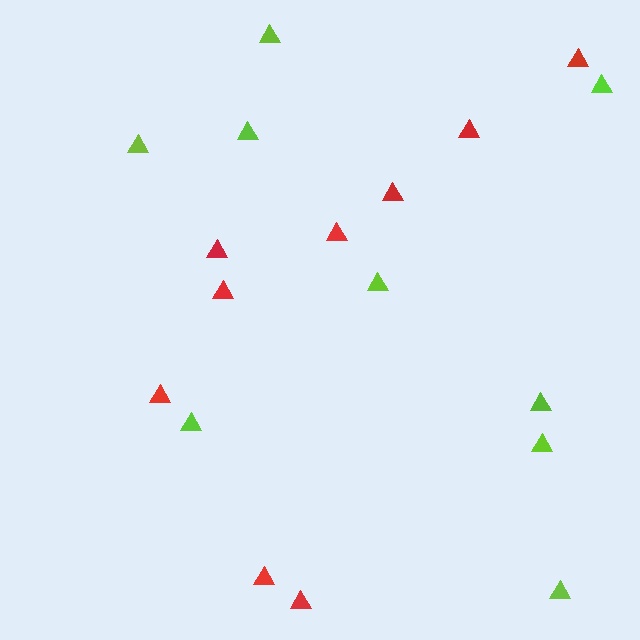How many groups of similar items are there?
There are 2 groups: one group of red triangles (9) and one group of lime triangles (9).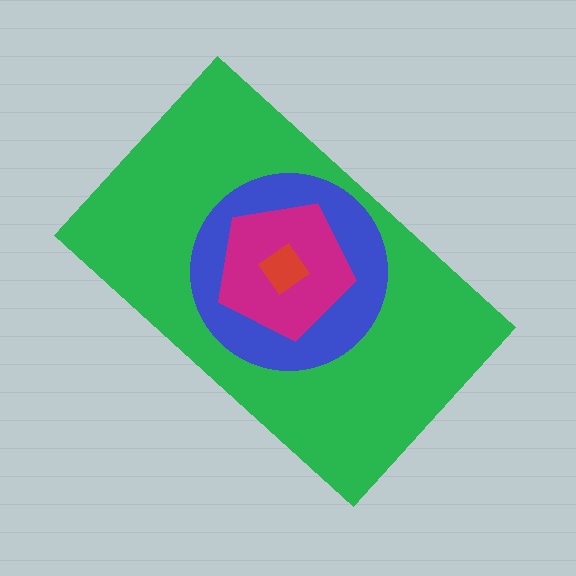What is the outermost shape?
The green rectangle.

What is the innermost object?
The red diamond.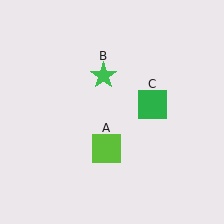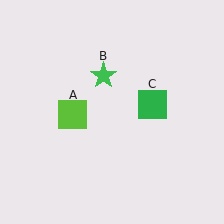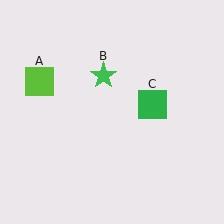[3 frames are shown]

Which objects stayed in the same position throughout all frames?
Green star (object B) and green square (object C) remained stationary.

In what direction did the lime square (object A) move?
The lime square (object A) moved up and to the left.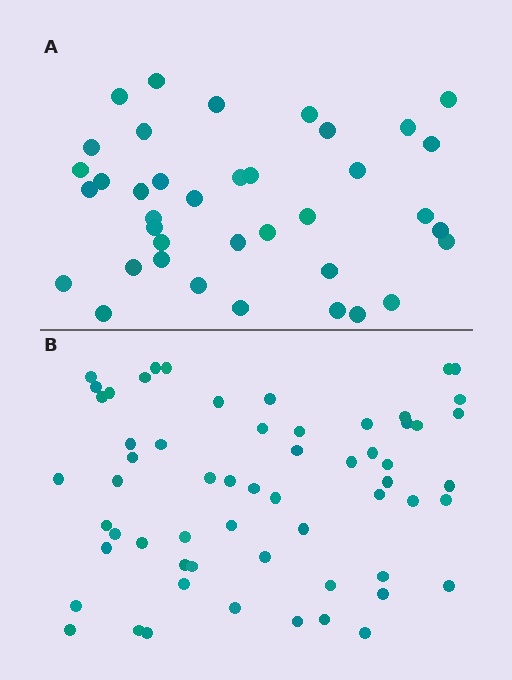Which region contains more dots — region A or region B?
Region B (the bottom region) has more dots.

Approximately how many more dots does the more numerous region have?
Region B has approximately 20 more dots than region A.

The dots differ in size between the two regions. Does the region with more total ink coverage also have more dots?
No. Region A has more total ink coverage because its dots are larger, but region B actually contains more individual dots. Total area can be misleading — the number of items is what matters here.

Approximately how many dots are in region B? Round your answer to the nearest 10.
About 60 dots.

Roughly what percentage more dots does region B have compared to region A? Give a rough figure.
About 60% more.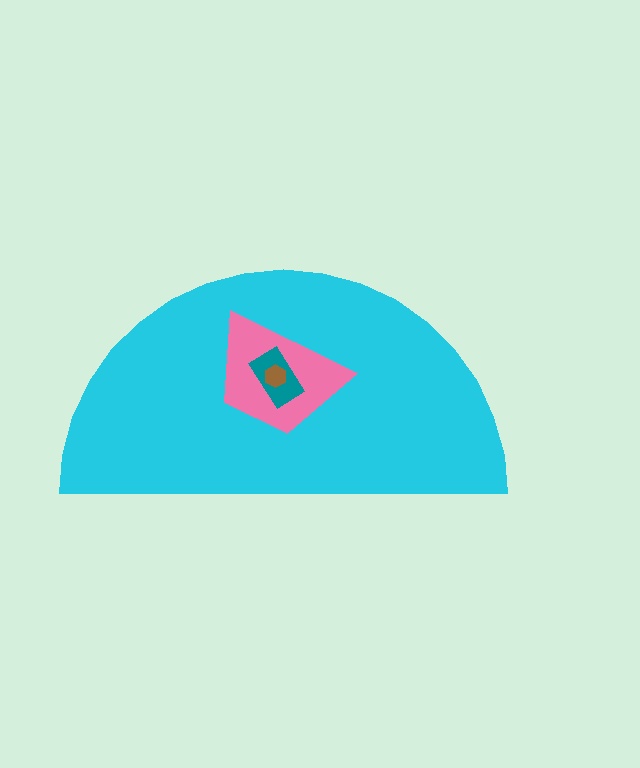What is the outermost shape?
The cyan semicircle.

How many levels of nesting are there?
4.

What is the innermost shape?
The brown hexagon.